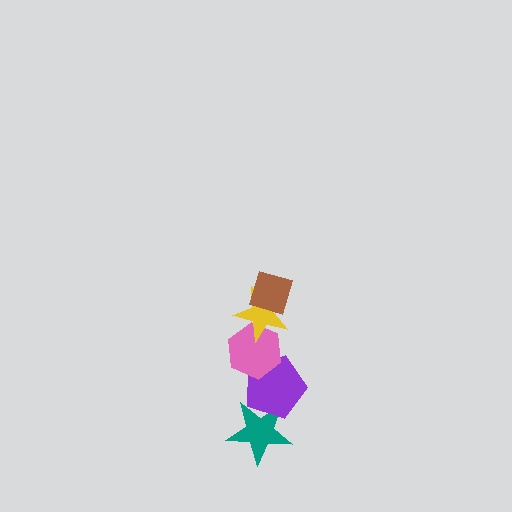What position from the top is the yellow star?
The yellow star is 2nd from the top.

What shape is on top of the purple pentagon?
The pink hexagon is on top of the purple pentagon.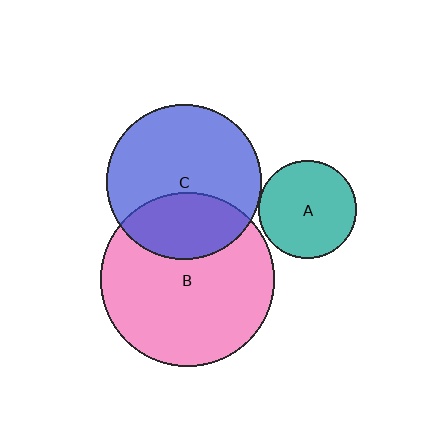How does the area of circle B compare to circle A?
Approximately 3.2 times.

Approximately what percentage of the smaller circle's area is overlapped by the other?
Approximately 35%.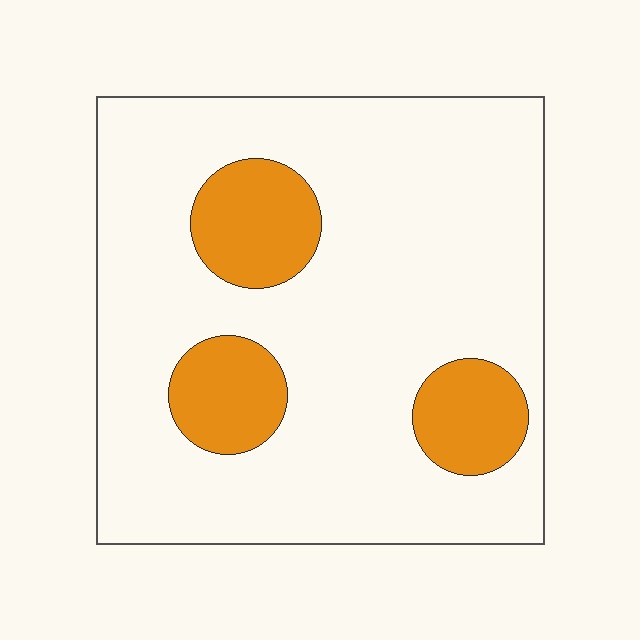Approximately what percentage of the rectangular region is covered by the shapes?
Approximately 20%.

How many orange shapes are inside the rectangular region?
3.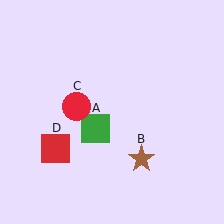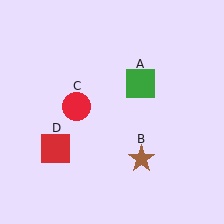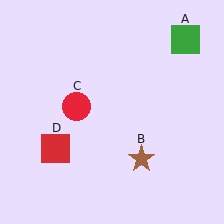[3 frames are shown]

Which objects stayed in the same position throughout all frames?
Brown star (object B) and red circle (object C) and red square (object D) remained stationary.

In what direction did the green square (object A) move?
The green square (object A) moved up and to the right.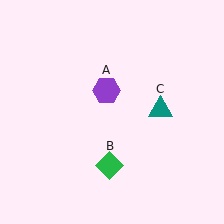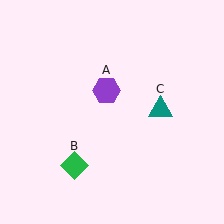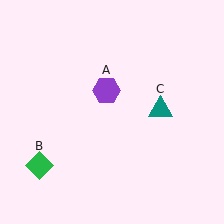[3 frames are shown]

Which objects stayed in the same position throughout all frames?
Purple hexagon (object A) and teal triangle (object C) remained stationary.